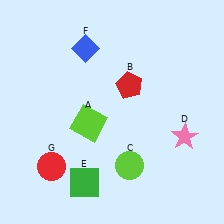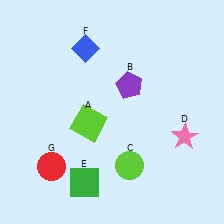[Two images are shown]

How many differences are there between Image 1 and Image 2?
There is 1 difference between the two images.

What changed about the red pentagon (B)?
In Image 1, B is red. In Image 2, it changed to purple.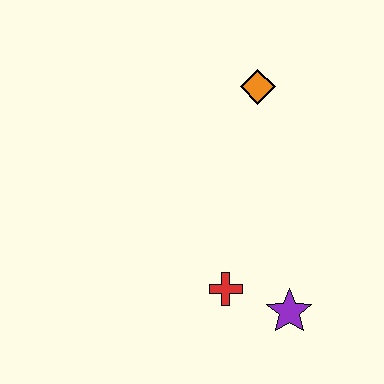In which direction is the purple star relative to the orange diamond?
The purple star is below the orange diamond.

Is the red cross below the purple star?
No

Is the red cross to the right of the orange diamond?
No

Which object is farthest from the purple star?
The orange diamond is farthest from the purple star.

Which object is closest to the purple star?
The red cross is closest to the purple star.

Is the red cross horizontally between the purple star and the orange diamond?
No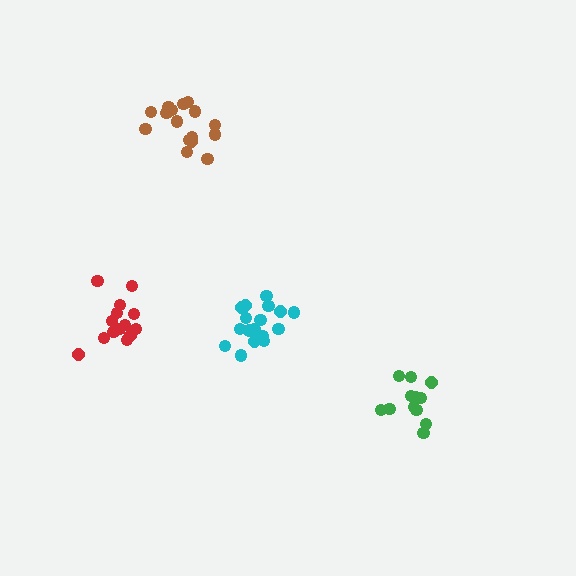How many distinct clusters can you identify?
There are 4 distinct clusters.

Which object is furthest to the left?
The red cluster is leftmost.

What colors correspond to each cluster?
The clusters are colored: red, cyan, green, brown.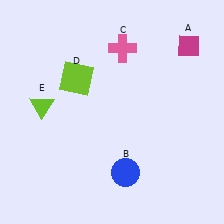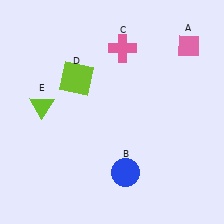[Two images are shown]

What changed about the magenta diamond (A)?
In Image 1, A is magenta. In Image 2, it changed to pink.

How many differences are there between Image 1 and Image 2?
There is 1 difference between the two images.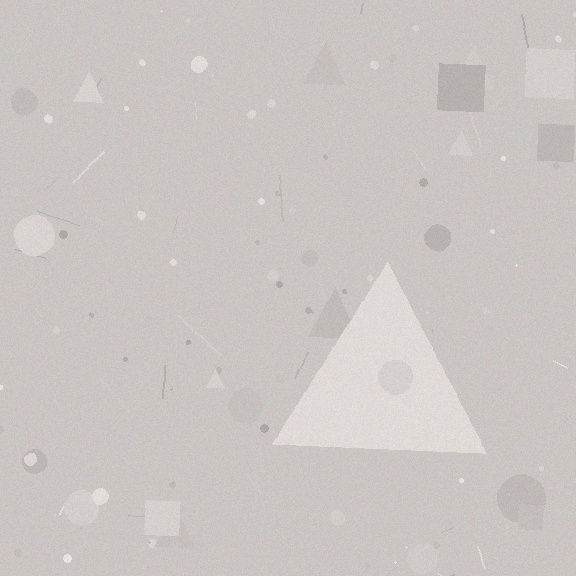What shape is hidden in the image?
A triangle is hidden in the image.